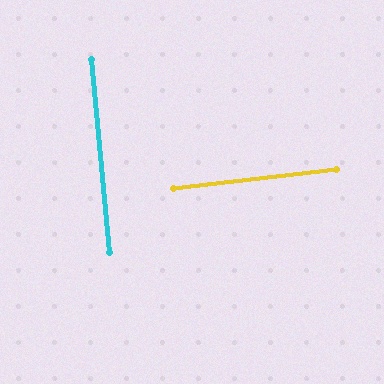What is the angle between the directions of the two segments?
Approximately 89 degrees.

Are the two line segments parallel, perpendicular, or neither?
Perpendicular — they meet at approximately 89°.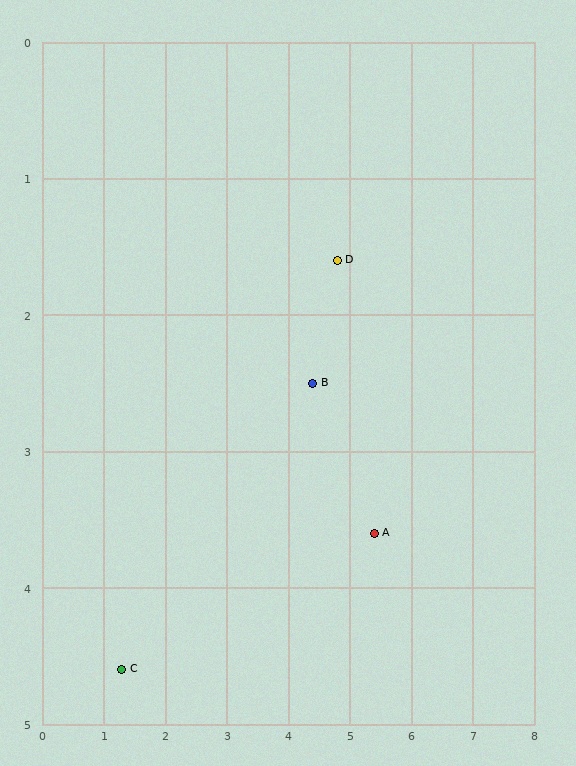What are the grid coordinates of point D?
Point D is at approximately (4.8, 1.6).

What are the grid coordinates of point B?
Point B is at approximately (4.4, 2.5).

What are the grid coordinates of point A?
Point A is at approximately (5.4, 3.6).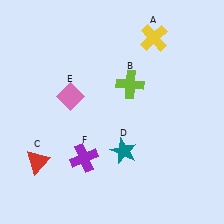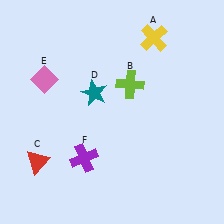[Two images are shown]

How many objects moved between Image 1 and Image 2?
2 objects moved between the two images.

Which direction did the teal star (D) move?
The teal star (D) moved up.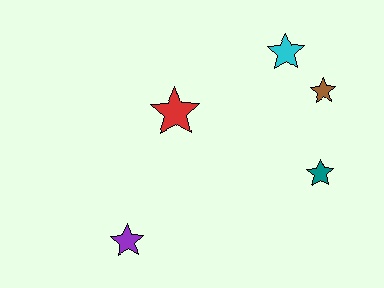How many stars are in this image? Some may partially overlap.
There are 5 stars.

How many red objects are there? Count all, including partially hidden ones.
There is 1 red object.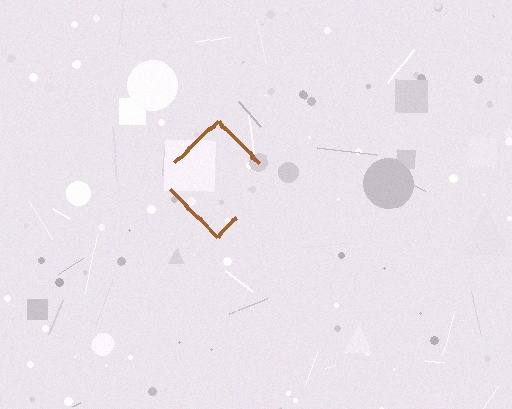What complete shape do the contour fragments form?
The contour fragments form a diamond.